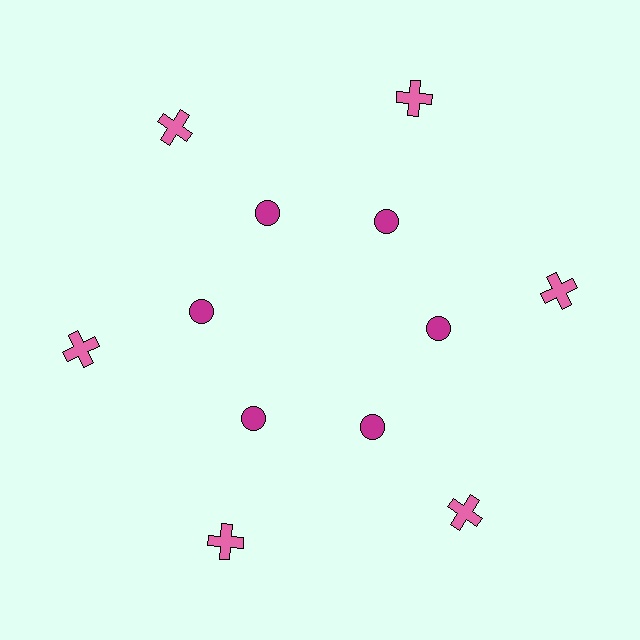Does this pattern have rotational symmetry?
Yes, this pattern has 6-fold rotational symmetry. It looks the same after rotating 60 degrees around the center.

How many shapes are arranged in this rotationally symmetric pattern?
There are 12 shapes, arranged in 6 groups of 2.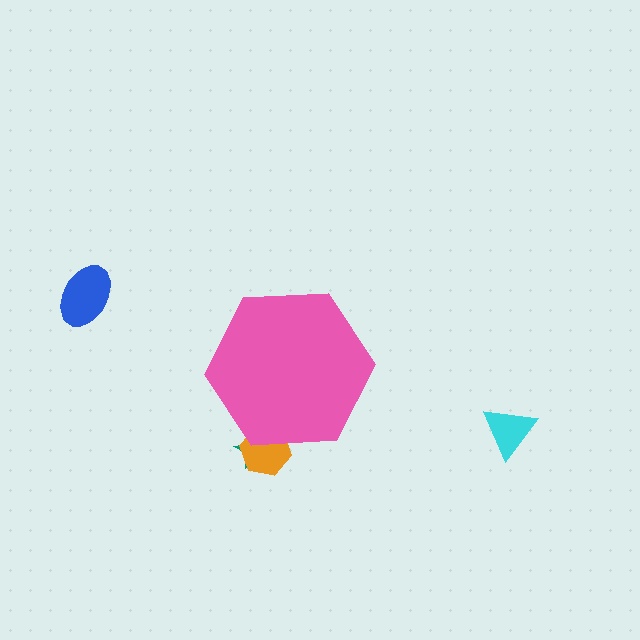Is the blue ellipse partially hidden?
No, the blue ellipse is fully visible.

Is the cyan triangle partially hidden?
No, the cyan triangle is fully visible.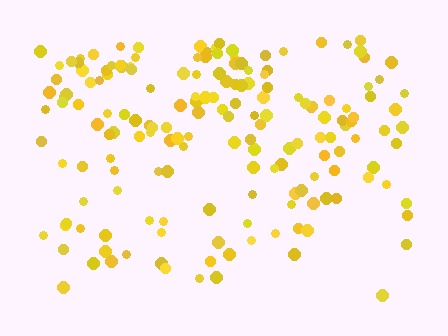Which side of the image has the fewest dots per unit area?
The bottom.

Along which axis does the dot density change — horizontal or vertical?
Vertical.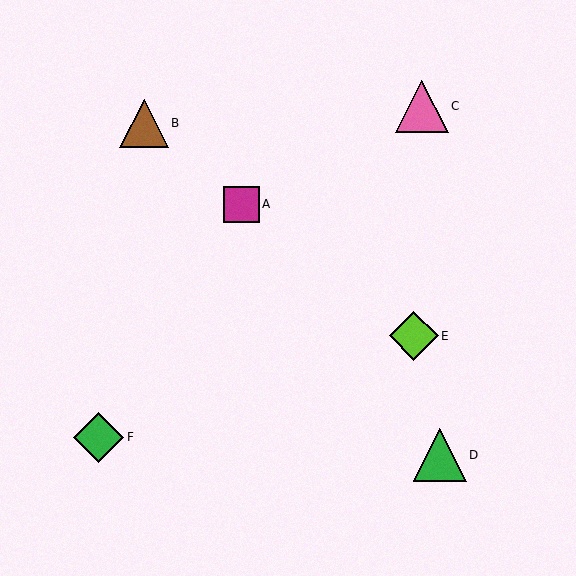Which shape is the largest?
The green triangle (labeled D) is the largest.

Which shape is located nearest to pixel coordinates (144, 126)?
The brown triangle (labeled B) at (144, 123) is nearest to that location.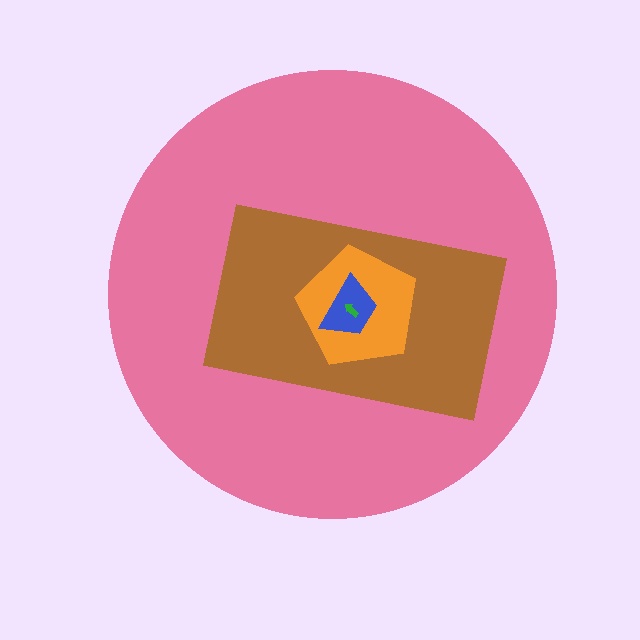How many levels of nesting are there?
5.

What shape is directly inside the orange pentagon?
The blue trapezoid.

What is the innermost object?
The green arrow.